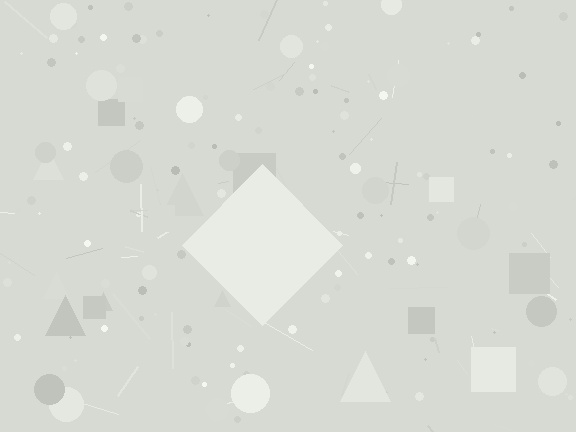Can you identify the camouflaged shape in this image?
The camouflaged shape is a diamond.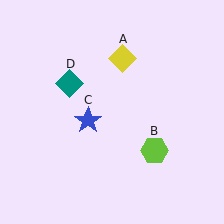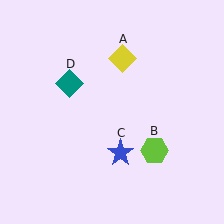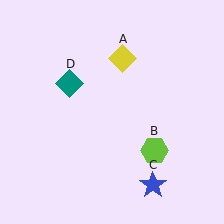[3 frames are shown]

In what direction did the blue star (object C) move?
The blue star (object C) moved down and to the right.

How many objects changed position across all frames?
1 object changed position: blue star (object C).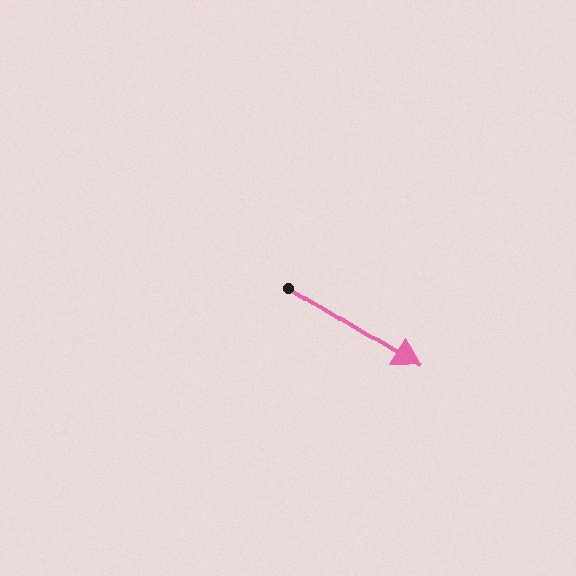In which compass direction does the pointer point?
Southeast.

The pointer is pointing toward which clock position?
Roughly 4 o'clock.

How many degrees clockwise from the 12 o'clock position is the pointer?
Approximately 122 degrees.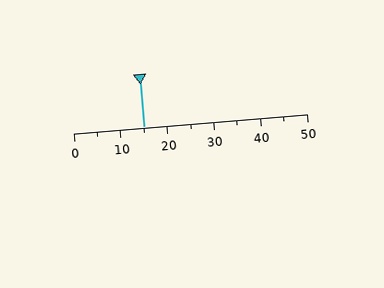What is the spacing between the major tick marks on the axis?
The major ticks are spaced 10 apart.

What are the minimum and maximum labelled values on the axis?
The axis runs from 0 to 50.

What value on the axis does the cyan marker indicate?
The marker indicates approximately 15.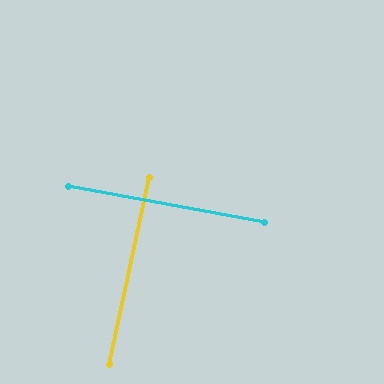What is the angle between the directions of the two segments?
Approximately 88 degrees.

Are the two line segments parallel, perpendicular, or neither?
Perpendicular — they meet at approximately 88°.